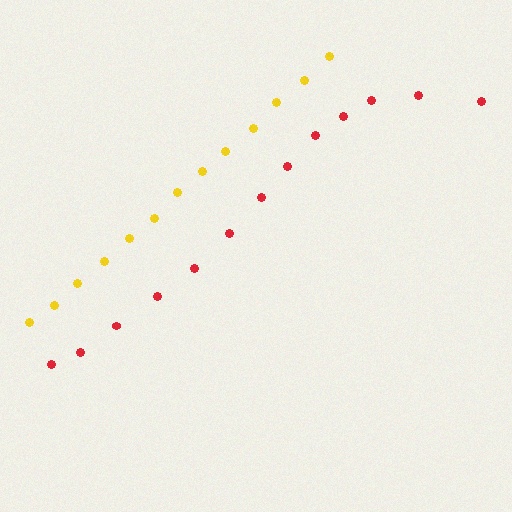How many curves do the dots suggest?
There are 2 distinct paths.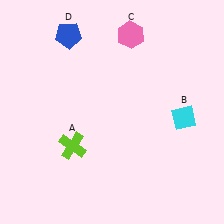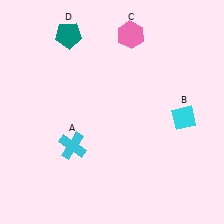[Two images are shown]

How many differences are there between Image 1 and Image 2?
There are 2 differences between the two images.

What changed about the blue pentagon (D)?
In Image 1, D is blue. In Image 2, it changed to teal.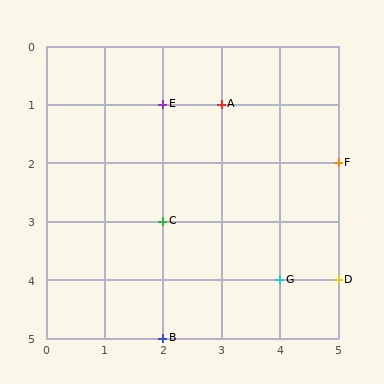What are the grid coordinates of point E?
Point E is at grid coordinates (2, 1).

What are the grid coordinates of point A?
Point A is at grid coordinates (3, 1).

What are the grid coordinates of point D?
Point D is at grid coordinates (5, 4).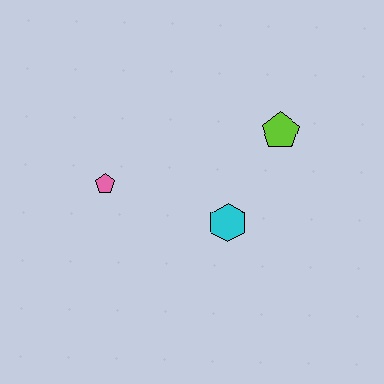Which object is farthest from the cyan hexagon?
The pink pentagon is farthest from the cyan hexagon.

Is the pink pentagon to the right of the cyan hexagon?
No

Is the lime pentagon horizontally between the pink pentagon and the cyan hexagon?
No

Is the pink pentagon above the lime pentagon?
No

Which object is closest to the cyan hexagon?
The lime pentagon is closest to the cyan hexagon.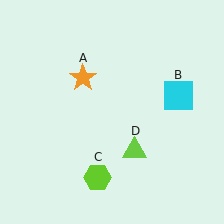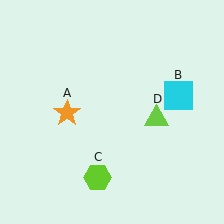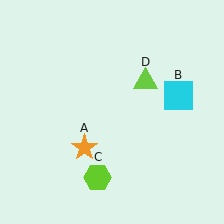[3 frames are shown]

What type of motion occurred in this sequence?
The orange star (object A), lime triangle (object D) rotated counterclockwise around the center of the scene.